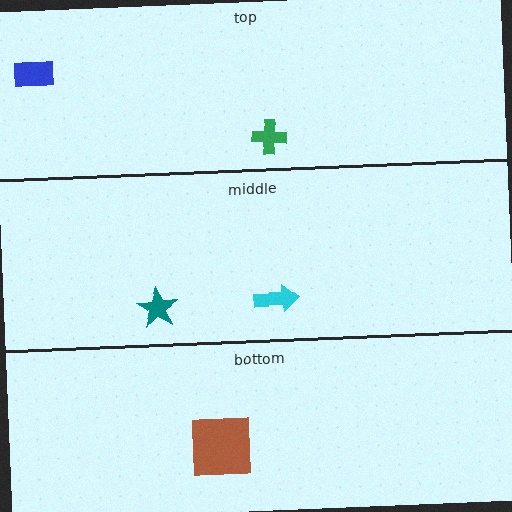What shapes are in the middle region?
The teal star, the cyan arrow.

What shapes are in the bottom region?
The brown square.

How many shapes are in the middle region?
2.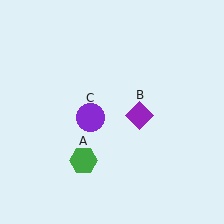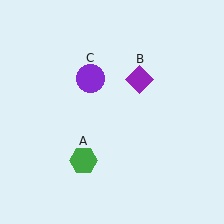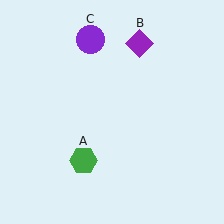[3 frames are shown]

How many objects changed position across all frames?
2 objects changed position: purple diamond (object B), purple circle (object C).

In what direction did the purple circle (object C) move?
The purple circle (object C) moved up.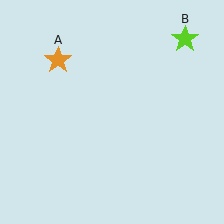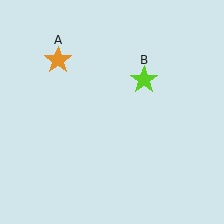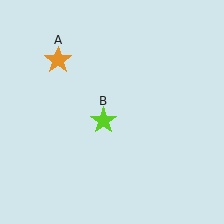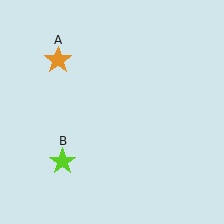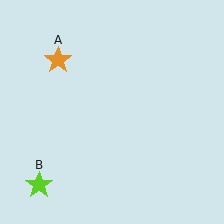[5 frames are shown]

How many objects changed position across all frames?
1 object changed position: lime star (object B).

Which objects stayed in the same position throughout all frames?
Orange star (object A) remained stationary.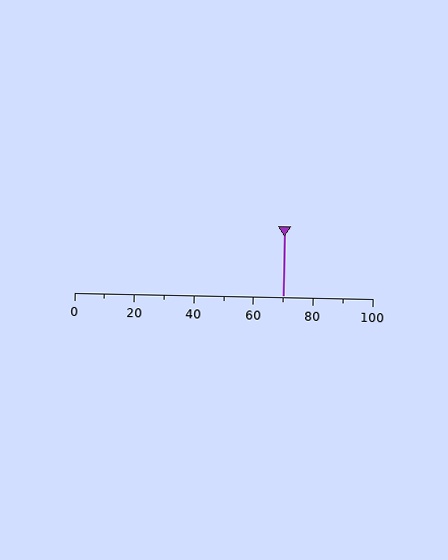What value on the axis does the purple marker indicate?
The marker indicates approximately 70.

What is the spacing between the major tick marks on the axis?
The major ticks are spaced 20 apart.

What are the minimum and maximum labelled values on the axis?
The axis runs from 0 to 100.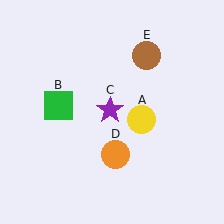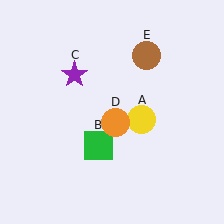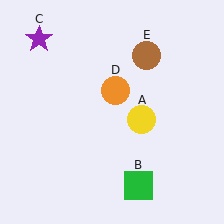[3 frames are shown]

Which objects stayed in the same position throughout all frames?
Yellow circle (object A) and brown circle (object E) remained stationary.